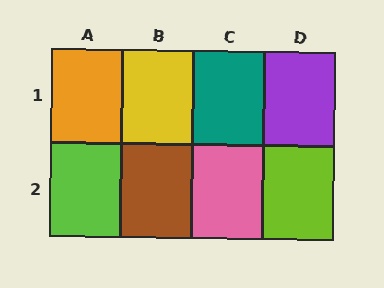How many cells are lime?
2 cells are lime.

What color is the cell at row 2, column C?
Pink.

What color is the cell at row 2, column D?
Lime.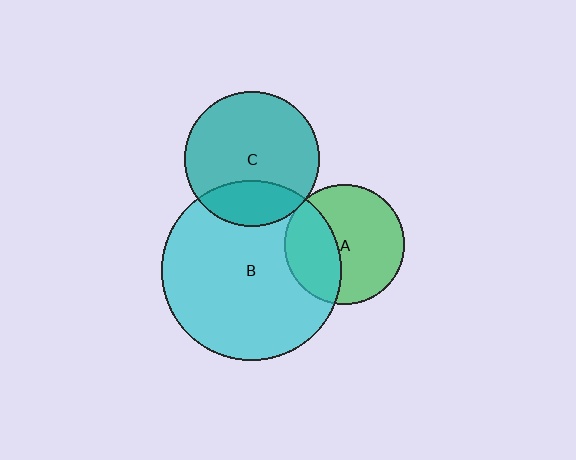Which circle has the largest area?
Circle B (cyan).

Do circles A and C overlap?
Yes.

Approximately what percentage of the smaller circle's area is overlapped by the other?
Approximately 5%.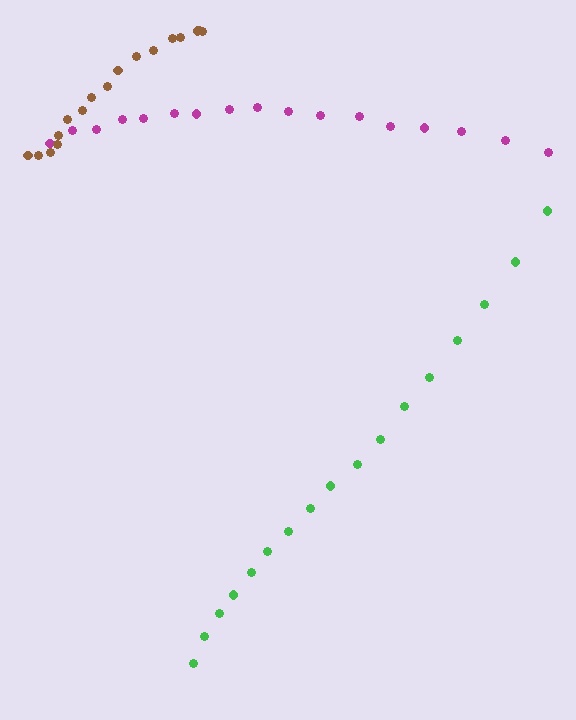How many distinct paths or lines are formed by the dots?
There are 3 distinct paths.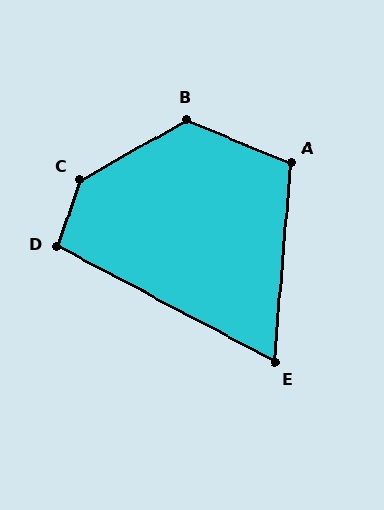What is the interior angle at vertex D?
Approximately 99 degrees (obtuse).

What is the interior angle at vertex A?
Approximately 108 degrees (obtuse).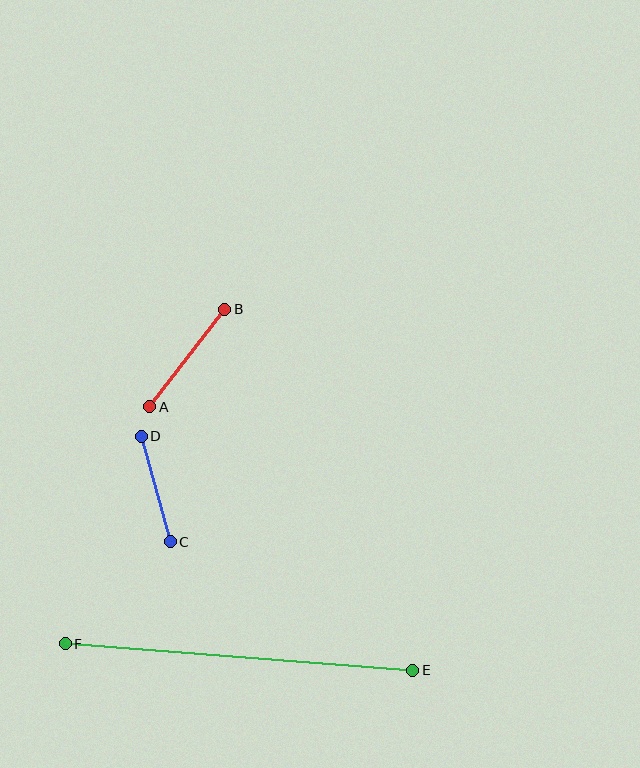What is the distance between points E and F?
The distance is approximately 349 pixels.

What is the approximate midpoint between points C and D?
The midpoint is at approximately (156, 489) pixels.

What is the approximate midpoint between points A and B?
The midpoint is at approximately (187, 358) pixels.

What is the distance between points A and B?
The distance is approximately 123 pixels.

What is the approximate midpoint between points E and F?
The midpoint is at approximately (239, 657) pixels.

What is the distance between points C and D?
The distance is approximately 109 pixels.